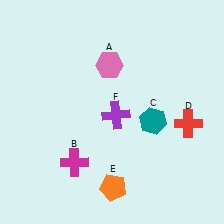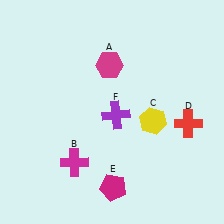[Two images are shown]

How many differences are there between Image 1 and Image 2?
There are 3 differences between the two images.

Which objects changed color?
A changed from pink to magenta. C changed from teal to yellow. E changed from orange to magenta.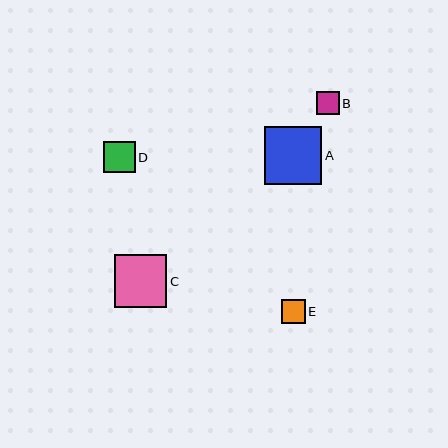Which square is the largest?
Square A is the largest with a size of approximately 58 pixels.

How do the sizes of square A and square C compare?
Square A and square C are approximately the same size.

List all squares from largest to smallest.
From largest to smallest: A, C, D, E, B.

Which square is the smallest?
Square B is the smallest with a size of approximately 23 pixels.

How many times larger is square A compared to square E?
Square A is approximately 2.4 times the size of square E.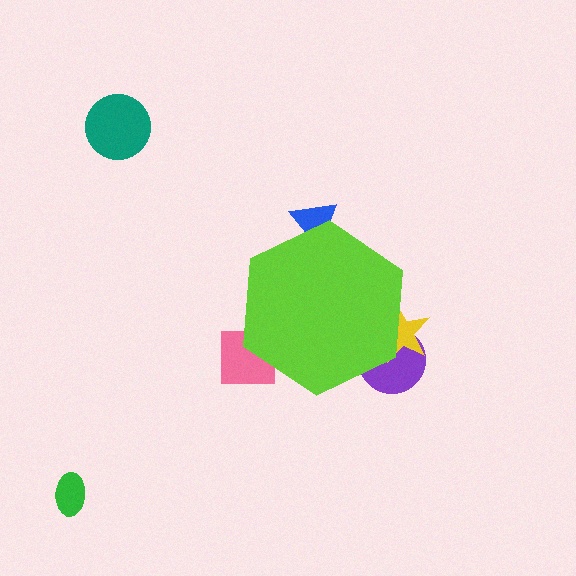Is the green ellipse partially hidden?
No, the green ellipse is fully visible.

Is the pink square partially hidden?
Yes, the pink square is partially hidden behind the lime hexagon.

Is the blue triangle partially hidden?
Yes, the blue triangle is partially hidden behind the lime hexagon.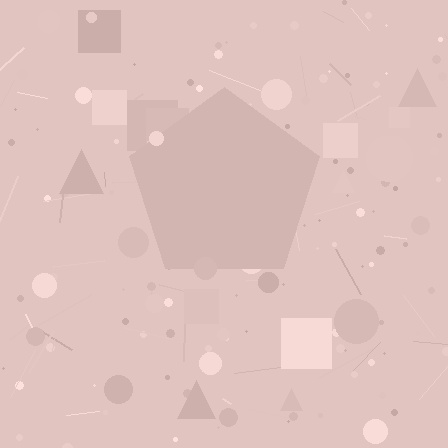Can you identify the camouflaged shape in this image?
The camouflaged shape is a pentagon.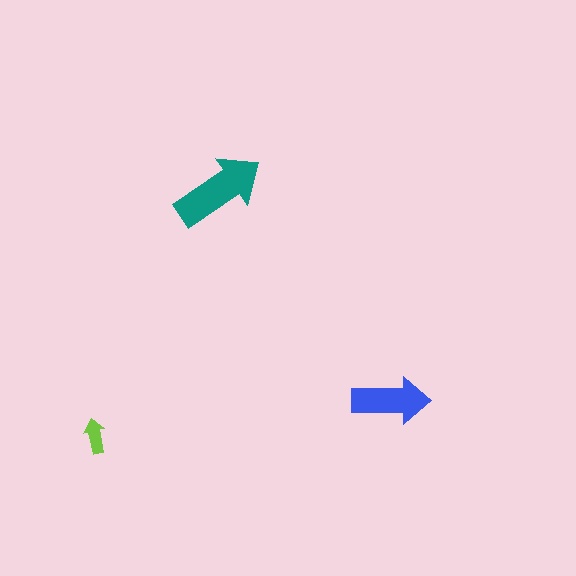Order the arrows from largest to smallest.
the teal one, the blue one, the lime one.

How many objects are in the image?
There are 3 objects in the image.